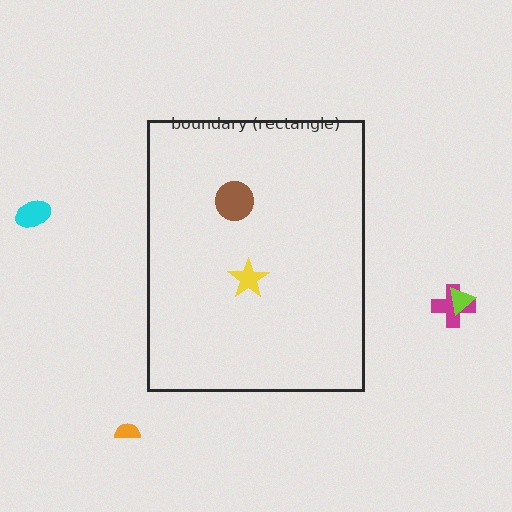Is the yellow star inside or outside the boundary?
Inside.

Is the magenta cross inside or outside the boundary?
Outside.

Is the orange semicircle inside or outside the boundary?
Outside.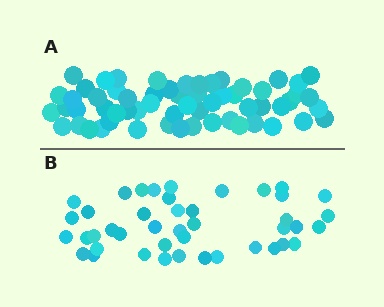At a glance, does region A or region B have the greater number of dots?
Region A (the top region) has more dots.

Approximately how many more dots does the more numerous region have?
Region A has approximately 15 more dots than region B.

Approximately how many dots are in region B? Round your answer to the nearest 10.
About 40 dots. (The exact count is 43, which rounds to 40.)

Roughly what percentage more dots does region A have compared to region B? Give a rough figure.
About 40% more.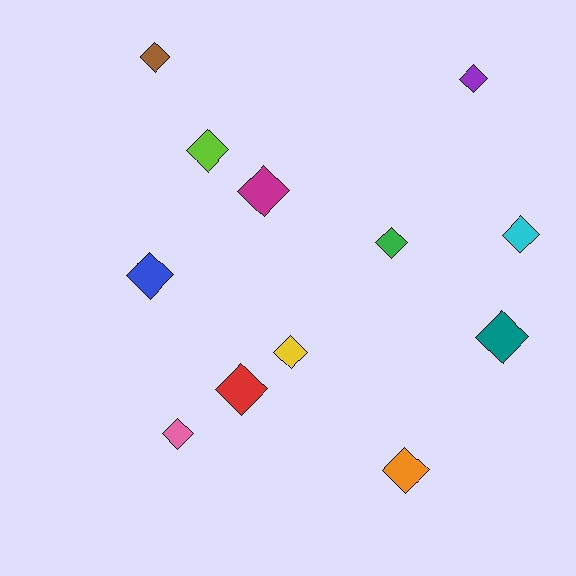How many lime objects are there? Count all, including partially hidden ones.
There is 1 lime object.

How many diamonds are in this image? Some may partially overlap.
There are 12 diamonds.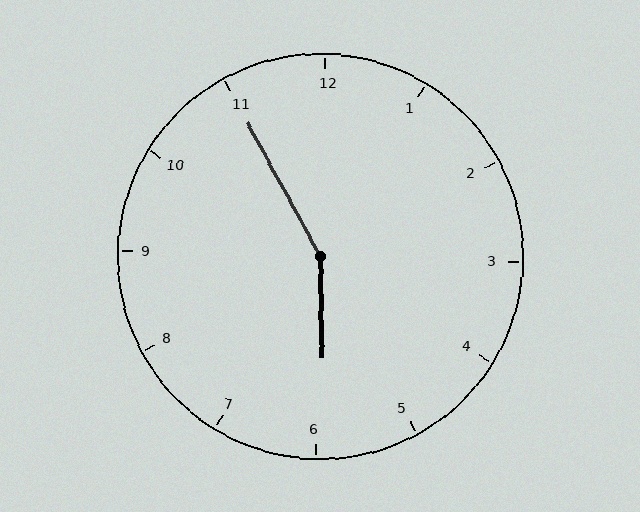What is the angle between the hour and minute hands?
Approximately 152 degrees.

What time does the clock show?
5:55.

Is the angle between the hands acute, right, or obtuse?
It is obtuse.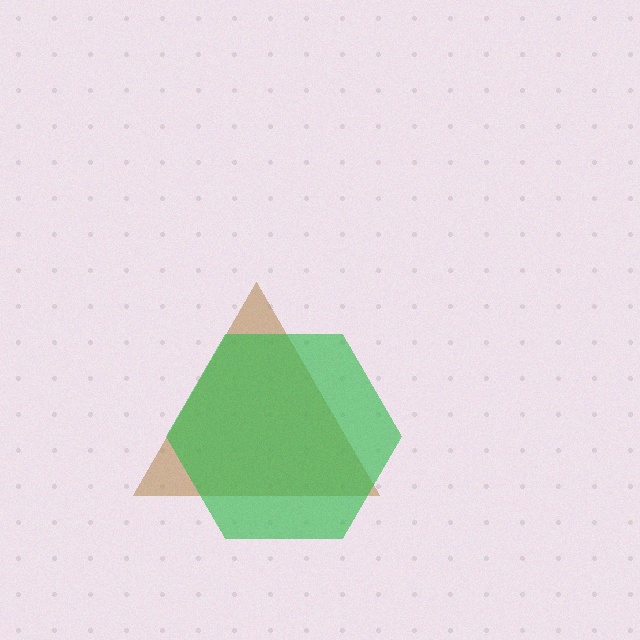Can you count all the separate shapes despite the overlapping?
Yes, there are 2 separate shapes.